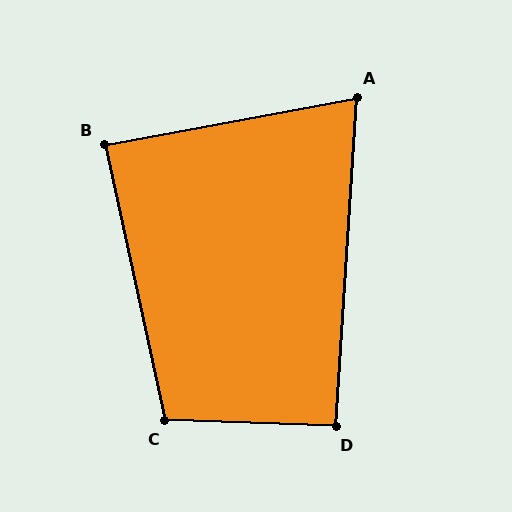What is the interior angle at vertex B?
Approximately 88 degrees (approximately right).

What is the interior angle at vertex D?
Approximately 92 degrees (approximately right).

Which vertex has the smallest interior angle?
A, at approximately 76 degrees.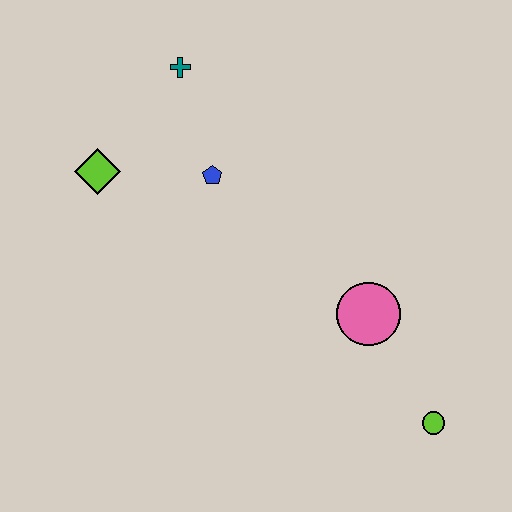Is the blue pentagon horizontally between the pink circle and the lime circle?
No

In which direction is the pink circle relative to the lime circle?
The pink circle is above the lime circle.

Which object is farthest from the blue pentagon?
The lime circle is farthest from the blue pentagon.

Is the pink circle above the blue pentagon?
No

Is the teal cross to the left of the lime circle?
Yes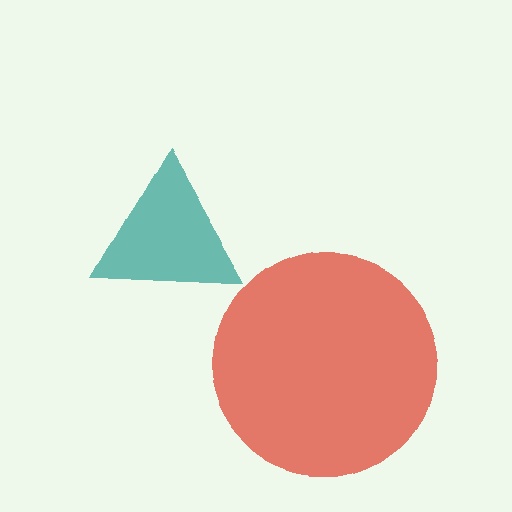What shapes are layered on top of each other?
The layered shapes are: a teal triangle, a red circle.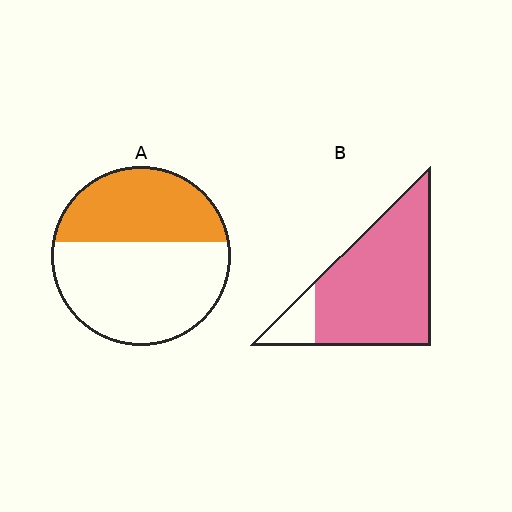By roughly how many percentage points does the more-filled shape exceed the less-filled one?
By roughly 45 percentage points (B over A).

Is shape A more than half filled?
No.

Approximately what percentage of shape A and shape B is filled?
A is approximately 40% and B is approximately 85%.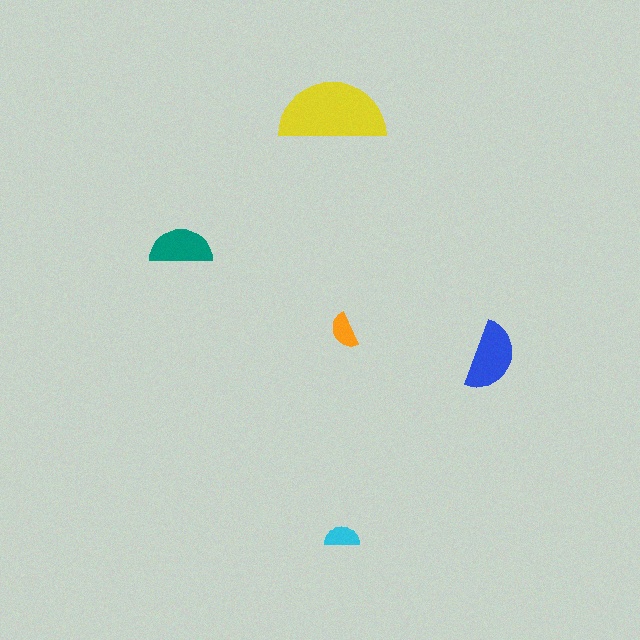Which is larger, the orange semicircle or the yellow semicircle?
The yellow one.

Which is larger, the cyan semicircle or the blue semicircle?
The blue one.